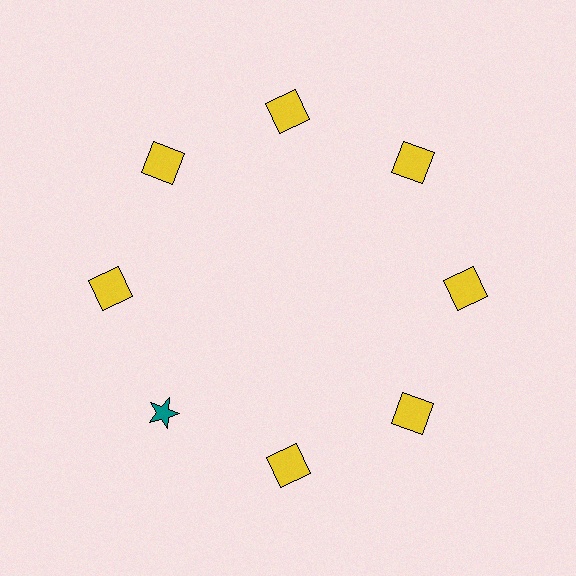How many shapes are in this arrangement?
There are 8 shapes arranged in a ring pattern.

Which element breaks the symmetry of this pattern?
The teal star at roughly the 8 o'clock position breaks the symmetry. All other shapes are yellow squares.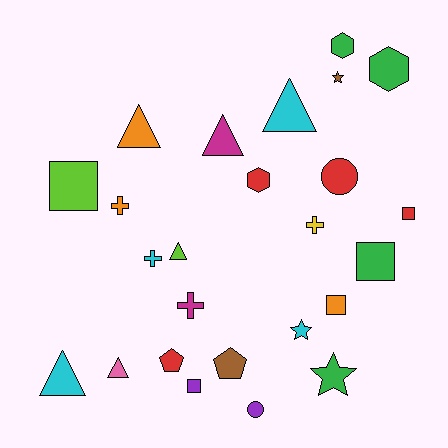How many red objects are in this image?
There are 4 red objects.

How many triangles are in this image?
There are 6 triangles.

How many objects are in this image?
There are 25 objects.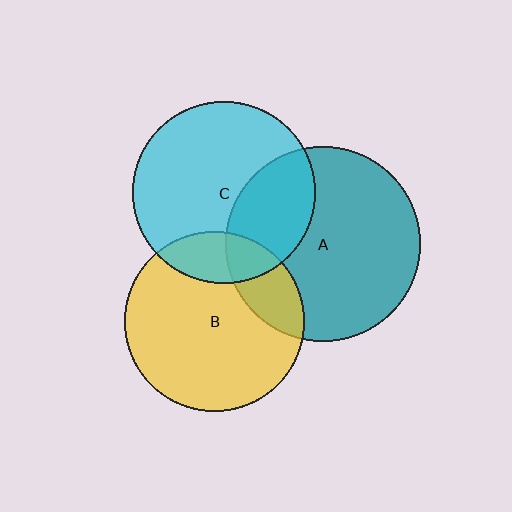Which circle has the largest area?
Circle A (teal).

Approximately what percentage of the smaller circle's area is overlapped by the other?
Approximately 30%.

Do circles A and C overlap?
Yes.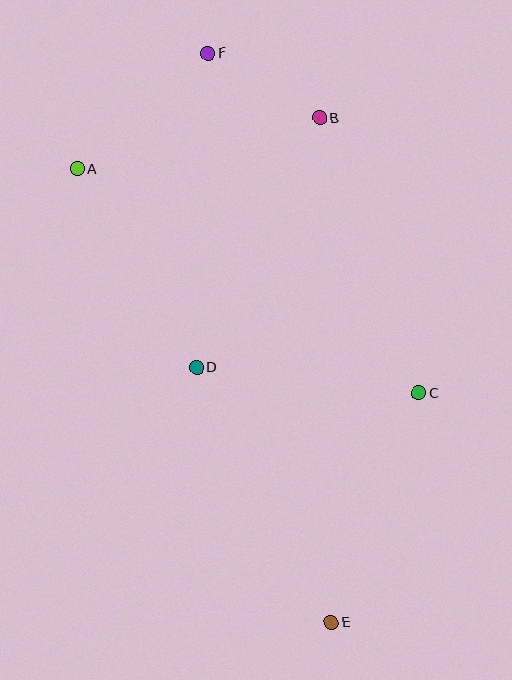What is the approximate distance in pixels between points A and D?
The distance between A and D is approximately 232 pixels.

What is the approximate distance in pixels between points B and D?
The distance between B and D is approximately 278 pixels.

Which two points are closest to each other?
Points B and F are closest to each other.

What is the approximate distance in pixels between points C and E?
The distance between C and E is approximately 245 pixels.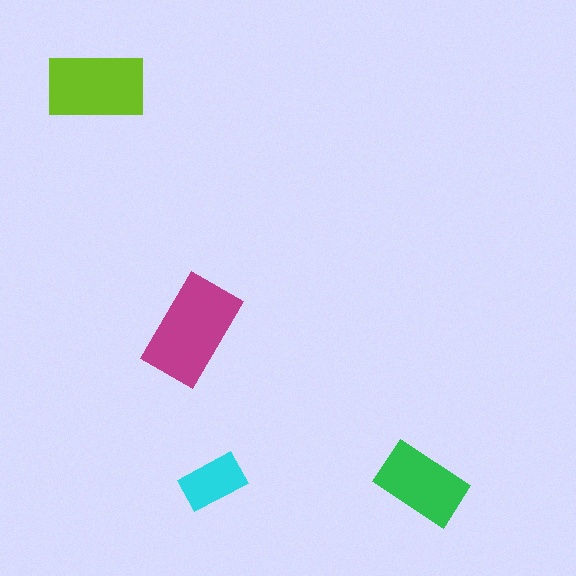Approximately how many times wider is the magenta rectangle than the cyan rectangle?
About 1.5 times wider.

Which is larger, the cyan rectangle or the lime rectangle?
The lime one.